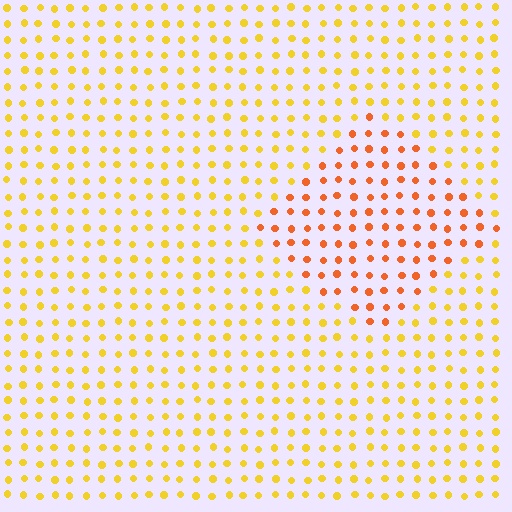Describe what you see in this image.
The image is filled with small yellow elements in a uniform arrangement. A diamond-shaped region is visible where the elements are tinted to a slightly different hue, forming a subtle color boundary.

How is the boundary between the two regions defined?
The boundary is defined purely by a slight shift in hue (about 33 degrees). Spacing, size, and orientation are identical on both sides.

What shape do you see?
I see a diamond.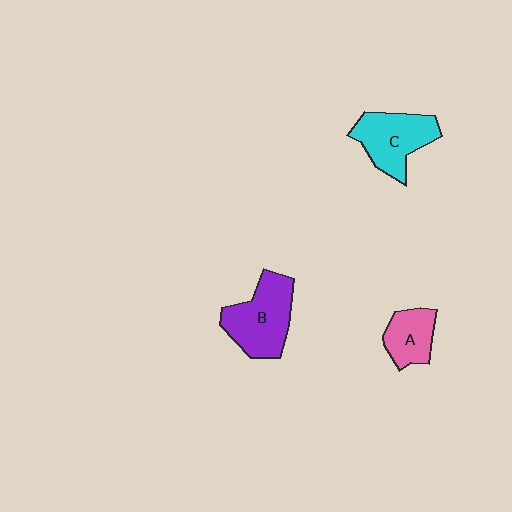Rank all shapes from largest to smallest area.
From largest to smallest: B (purple), C (cyan), A (pink).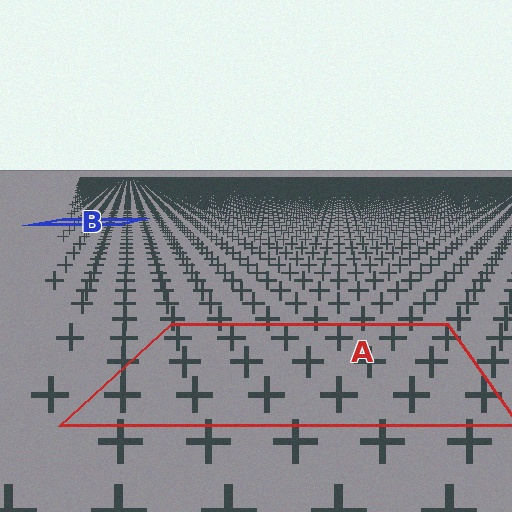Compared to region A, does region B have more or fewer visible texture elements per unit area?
Region B has more texture elements per unit area — they are packed more densely because it is farther away.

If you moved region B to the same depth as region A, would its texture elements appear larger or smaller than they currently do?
They would appear larger. At a closer depth, the same texture elements are projected at a bigger on-screen size.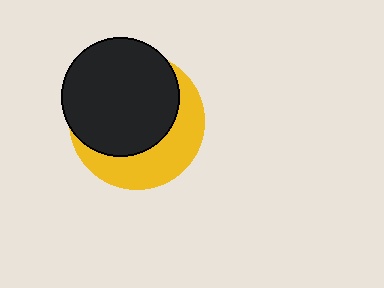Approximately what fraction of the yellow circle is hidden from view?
Roughly 62% of the yellow circle is hidden behind the black circle.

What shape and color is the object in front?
The object in front is a black circle.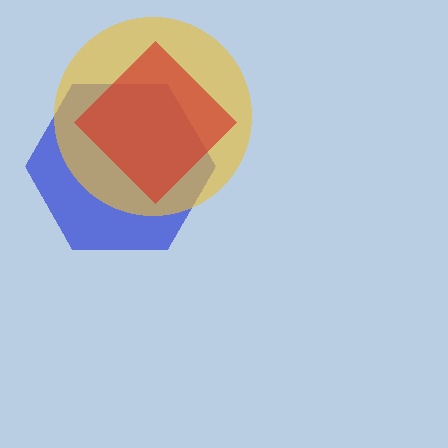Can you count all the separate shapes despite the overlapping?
Yes, there are 3 separate shapes.